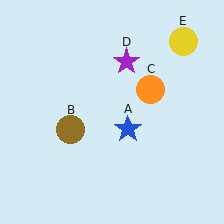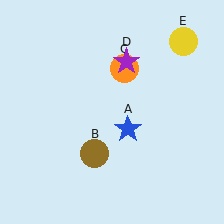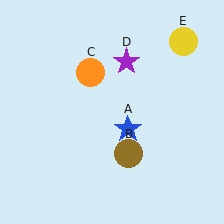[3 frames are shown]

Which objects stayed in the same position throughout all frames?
Blue star (object A) and purple star (object D) and yellow circle (object E) remained stationary.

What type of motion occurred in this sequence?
The brown circle (object B), orange circle (object C) rotated counterclockwise around the center of the scene.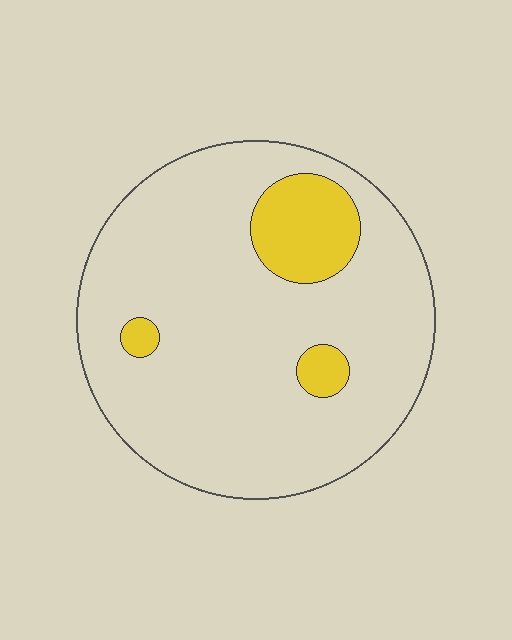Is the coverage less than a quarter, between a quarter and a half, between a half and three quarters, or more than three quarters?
Less than a quarter.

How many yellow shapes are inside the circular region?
3.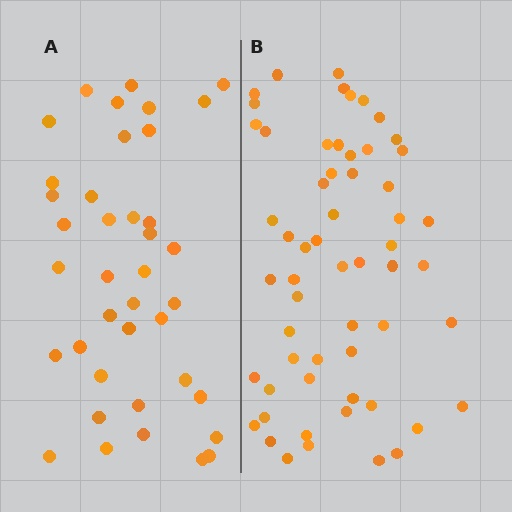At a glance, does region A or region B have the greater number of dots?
Region B (the right region) has more dots.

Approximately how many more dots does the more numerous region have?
Region B has approximately 20 more dots than region A.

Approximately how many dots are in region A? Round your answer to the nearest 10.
About 40 dots. (The exact count is 39, which rounds to 40.)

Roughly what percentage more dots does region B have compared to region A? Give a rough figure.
About 50% more.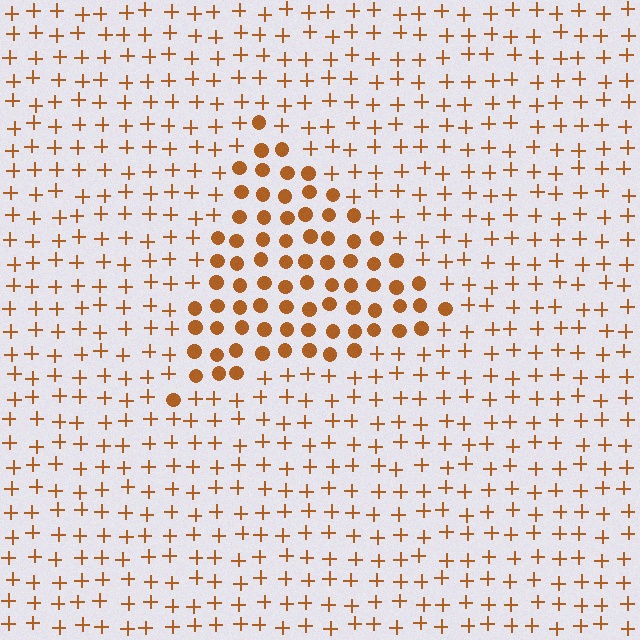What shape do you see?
I see a triangle.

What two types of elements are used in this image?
The image uses circles inside the triangle region and plus signs outside it.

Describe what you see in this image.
The image is filled with small brown elements arranged in a uniform grid. A triangle-shaped region contains circles, while the surrounding area contains plus signs. The boundary is defined purely by the change in element shape.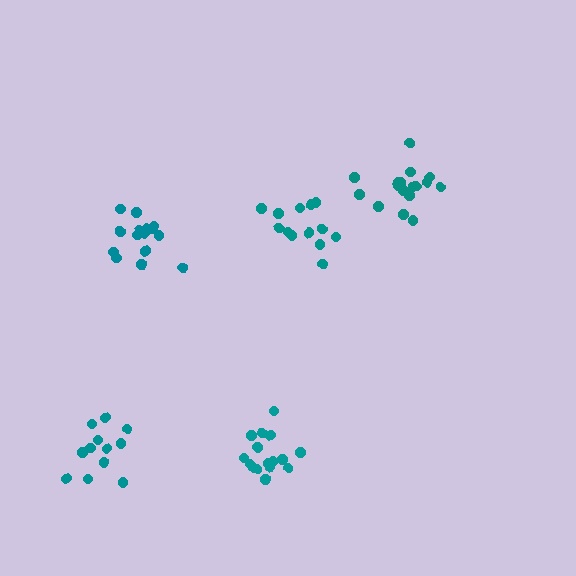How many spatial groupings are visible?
There are 5 spatial groupings.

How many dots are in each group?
Group 1: 13 dots, Group 2: 12 dots, Group 3: 18 dots, Group 4: 16 dots, Group 5: 17 dots (76 total).